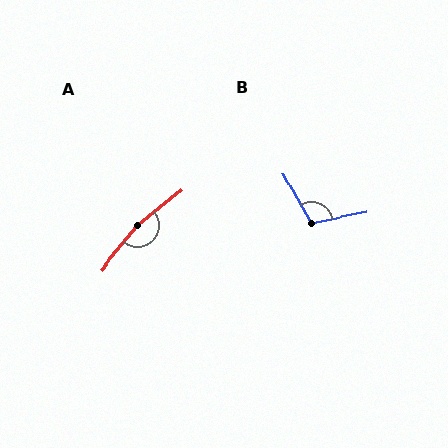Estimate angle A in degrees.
Approximately 168 degrees.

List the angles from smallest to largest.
B (109°), A (168°).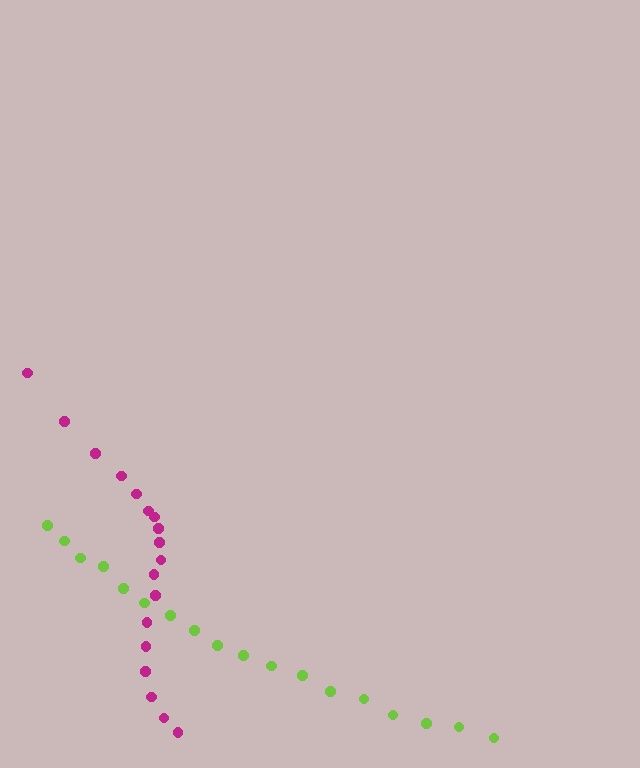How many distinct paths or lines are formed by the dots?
There are 2 distinct paths.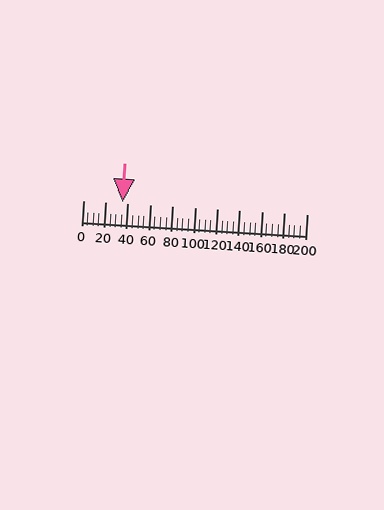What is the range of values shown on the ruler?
The ruler shows values from 0 to 200.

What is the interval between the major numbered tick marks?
The major tick marks are spaced 20 units apart.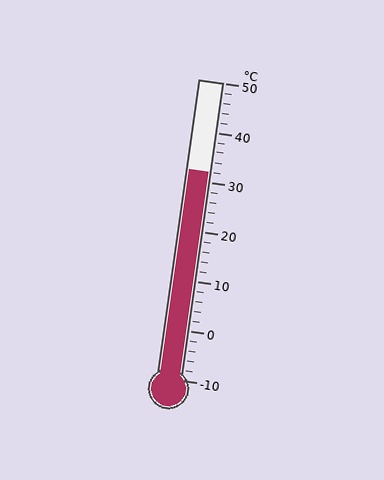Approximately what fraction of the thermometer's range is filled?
The thermometer is filled to approximately 70% of its range.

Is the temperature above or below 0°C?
The temperature is above 0°C.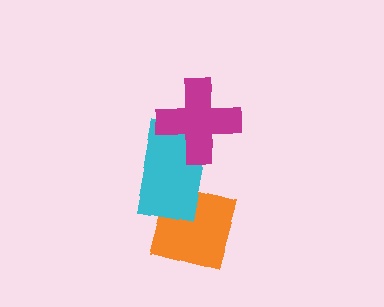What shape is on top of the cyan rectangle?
The magenta cross is on top of the cyan rectangle.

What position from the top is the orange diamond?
The orange diamond is 3rd from the top.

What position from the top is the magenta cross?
The magenta cross is 1st from the top.